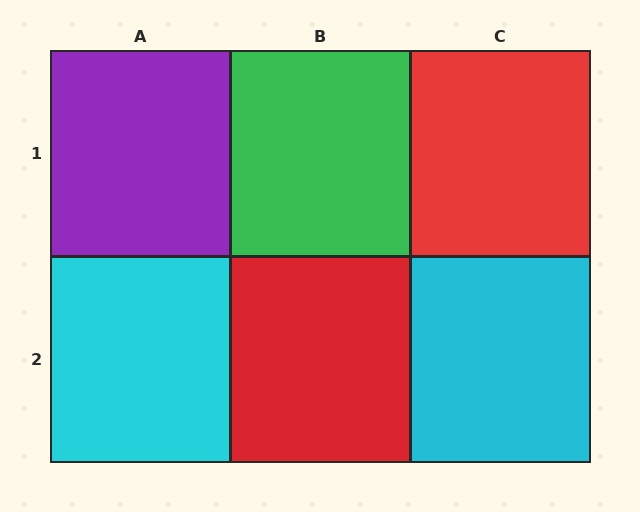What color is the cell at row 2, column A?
Cyan.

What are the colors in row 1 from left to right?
Purple, green, red.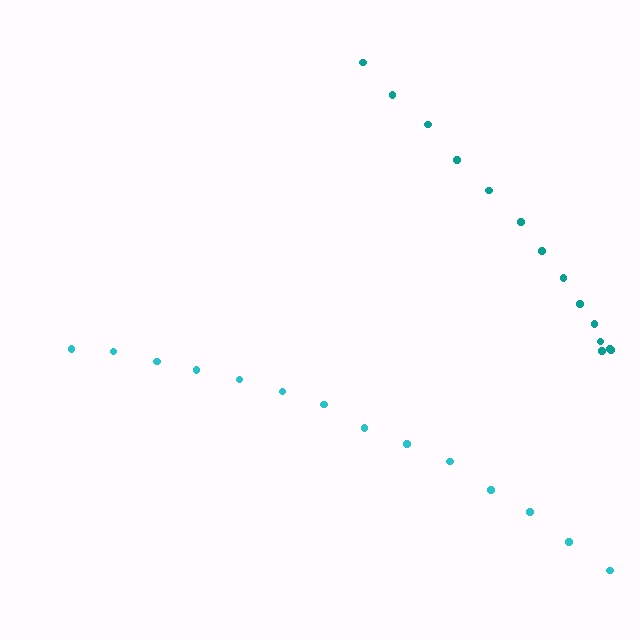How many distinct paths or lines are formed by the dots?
There are 2 distinct paths.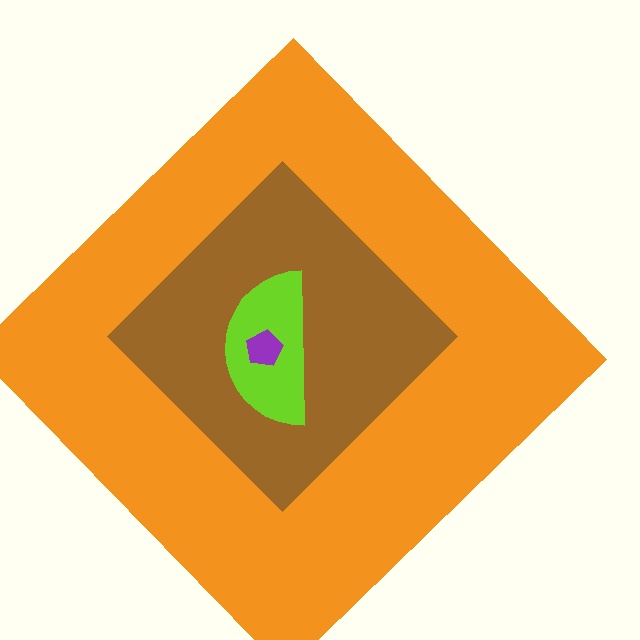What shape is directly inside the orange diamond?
The brown diamond.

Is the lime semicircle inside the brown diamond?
Yes.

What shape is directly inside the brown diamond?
The lime semicircle.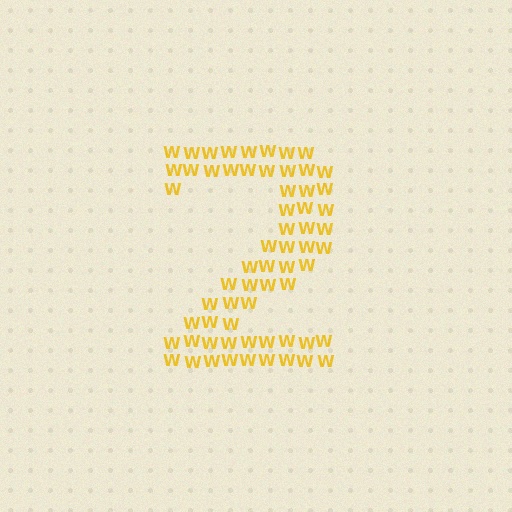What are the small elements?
The small elements are letter W's.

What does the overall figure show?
The overall figure shows the digit 2.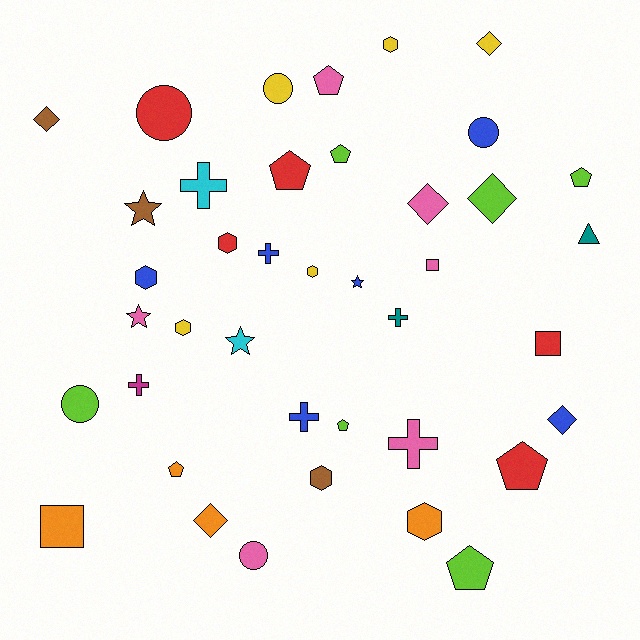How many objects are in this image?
There are 40 objects.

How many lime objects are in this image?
There are 6 lime objects.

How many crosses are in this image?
There are 6 crosses.